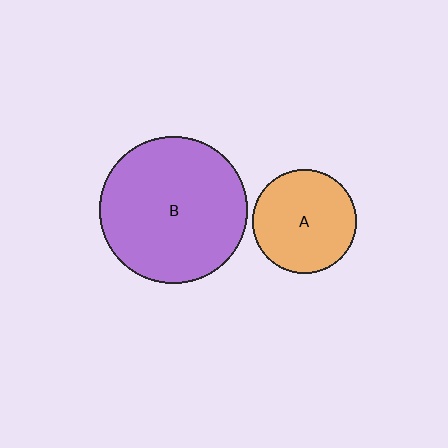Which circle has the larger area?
Circle B (purple).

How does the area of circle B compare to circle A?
Approximately 2.0 times.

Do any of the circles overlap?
No, none of the circles overlap.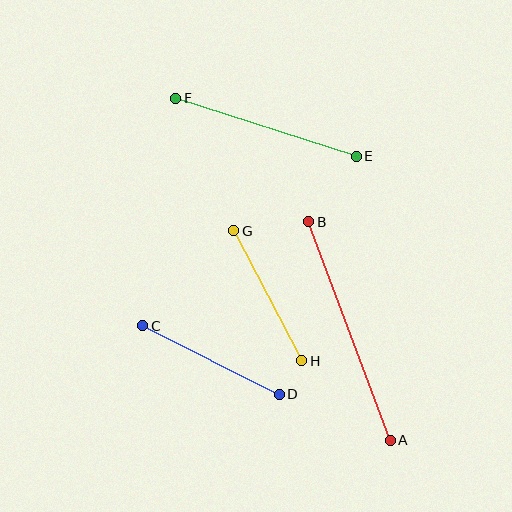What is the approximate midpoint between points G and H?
The midpoint is at approximately (268, 296) pixels.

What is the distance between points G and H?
The distance is approximately 147 pixels.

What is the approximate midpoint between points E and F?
The midpoint is at approximately (266, 127) pixels.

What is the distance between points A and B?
The distance is approximately 233 pixels.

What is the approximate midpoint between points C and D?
The midpoint is at approximately (211, 360) pixels.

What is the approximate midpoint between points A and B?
The midpoint is at approximately (349, 331) pixels.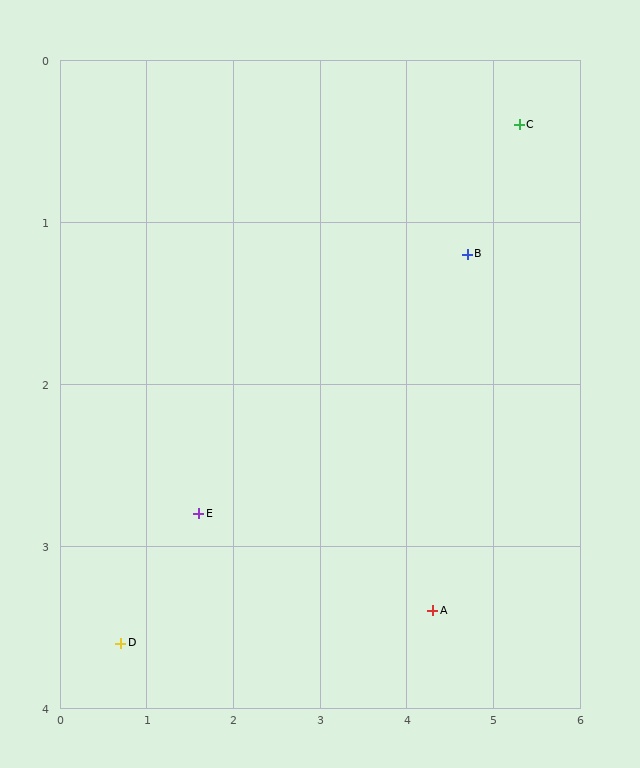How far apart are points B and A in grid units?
Points B and A are about 2.2 grid units apart.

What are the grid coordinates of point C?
Point C is at approximately (5.3, 0.4).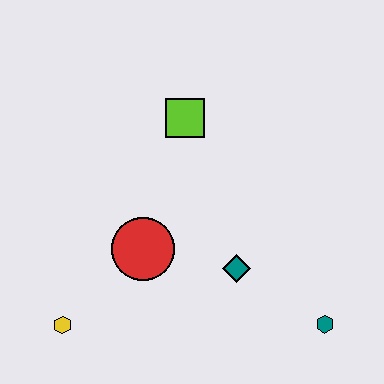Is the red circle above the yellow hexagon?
Yes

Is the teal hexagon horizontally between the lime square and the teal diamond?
No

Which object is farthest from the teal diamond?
The yellow hexagon is farthest from the teal diamond.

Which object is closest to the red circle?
The teal diamond is closest to the red circle.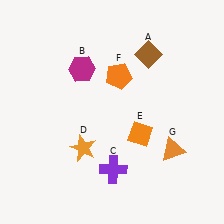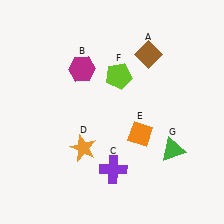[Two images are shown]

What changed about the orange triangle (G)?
In Image 1, G is orange. In Image 2, it changed to green.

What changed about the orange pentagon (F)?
In Image 1, F is orange. In Image 2, it changed to lime.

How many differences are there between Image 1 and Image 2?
There are 2 differences between the two images.